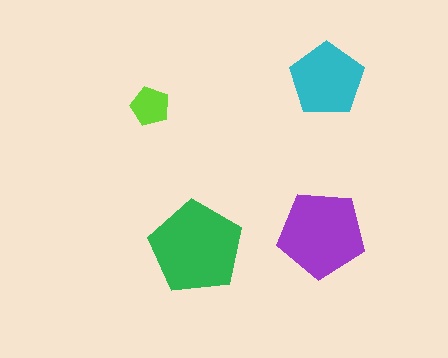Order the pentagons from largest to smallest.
the green one, the purple one, the cyan one, the lime one.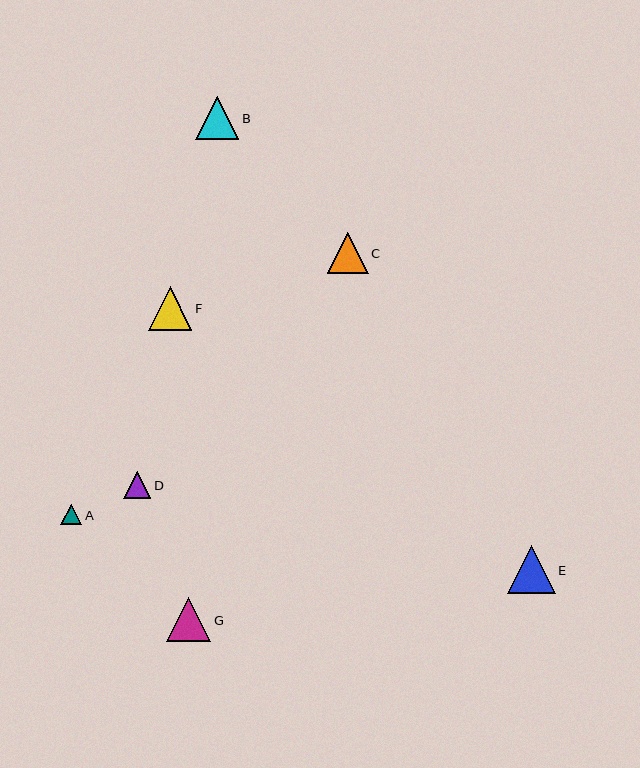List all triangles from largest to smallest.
From largest to smallest: E, G, F, B, C, D, A.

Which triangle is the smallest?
Triangle A is the smallest with a size of approximately 21 pixels.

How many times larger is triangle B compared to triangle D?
Triangle B is approximately 1.6 times the size of triangle D.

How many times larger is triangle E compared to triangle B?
Triangle E is approximately 1.1 times the size of triangle B.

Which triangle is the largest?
Triangle E is the largest with a size of approximately 48 pixels.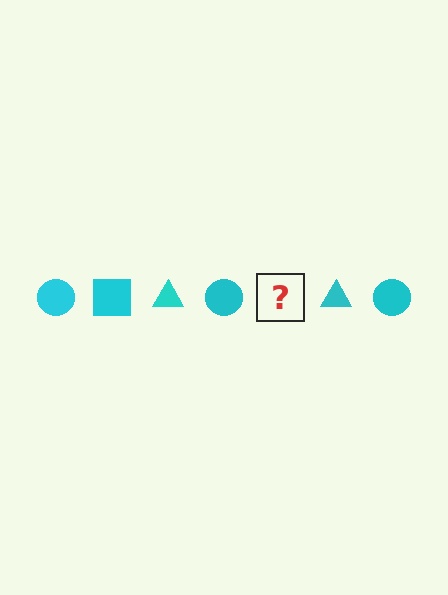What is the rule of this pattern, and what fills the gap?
The rule is that the pattern cycles through circle, square, triangle shapes in cyan. The gap should be filled with a cyan square.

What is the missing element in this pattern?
The missing element is a cyan square.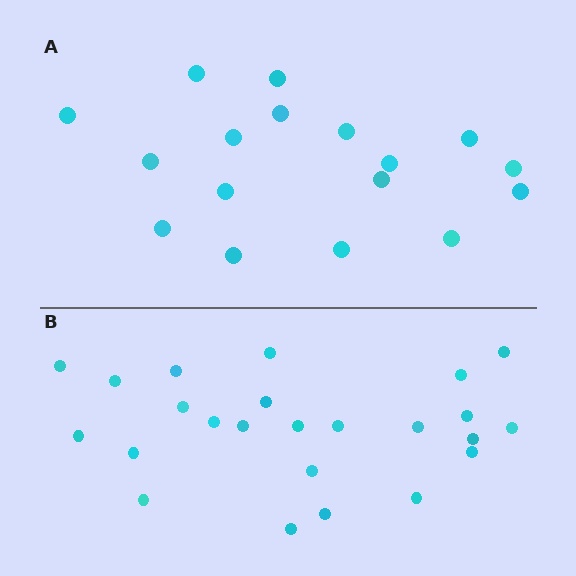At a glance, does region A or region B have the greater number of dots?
Region B (the bottom region) has more dots.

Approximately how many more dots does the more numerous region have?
Region B has roughly 8 or so more dots than region A.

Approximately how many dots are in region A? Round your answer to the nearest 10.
About 20 dots. (The exact count is 17, which rounds to 20.)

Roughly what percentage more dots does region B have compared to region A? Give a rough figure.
About 40% more.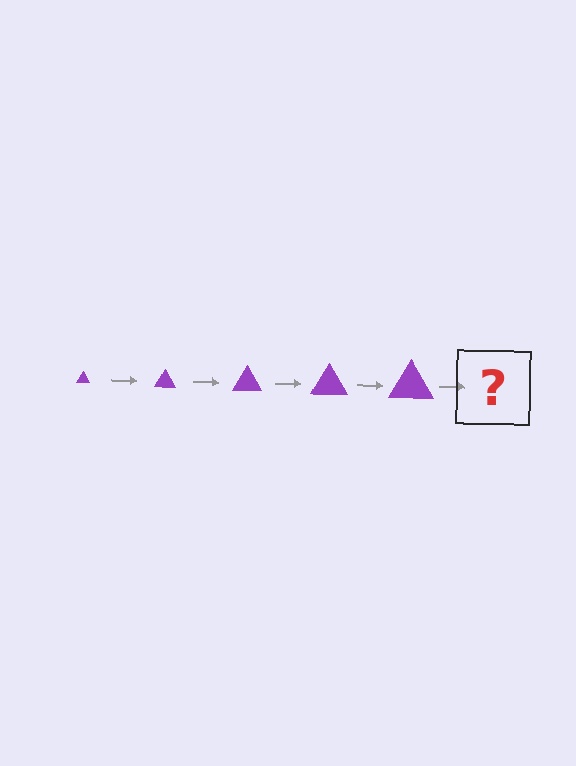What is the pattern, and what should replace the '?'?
The pattern is that the triangle gets progressively larger each step. The '?' should be a purple triangle, larger than the previous one.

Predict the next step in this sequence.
The next step is a purple triangle, larger than the previous one.